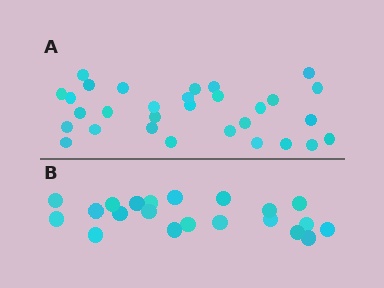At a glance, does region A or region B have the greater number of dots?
Region A (the top region) has more dots.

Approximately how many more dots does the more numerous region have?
Region A has roughly 8 or so more dots than region B.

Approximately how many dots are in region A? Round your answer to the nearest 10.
About 30 dots.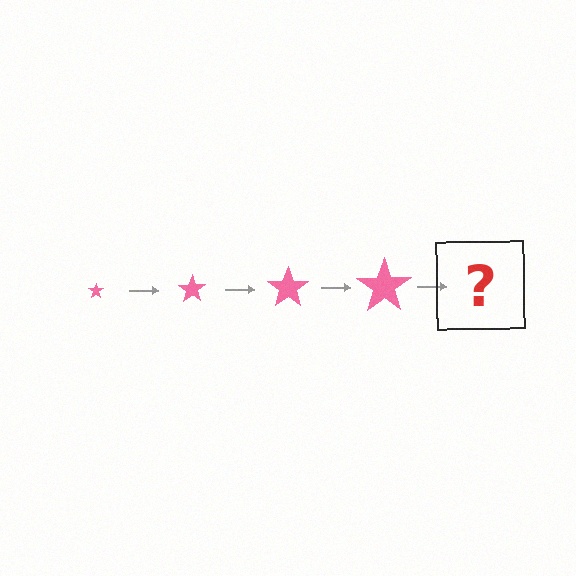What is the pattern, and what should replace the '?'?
The pattern is that the star gets progressively larger each step. The '?' should be a pink star, larger than the previous one.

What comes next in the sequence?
The next element should be a pink star, larger than the previous one.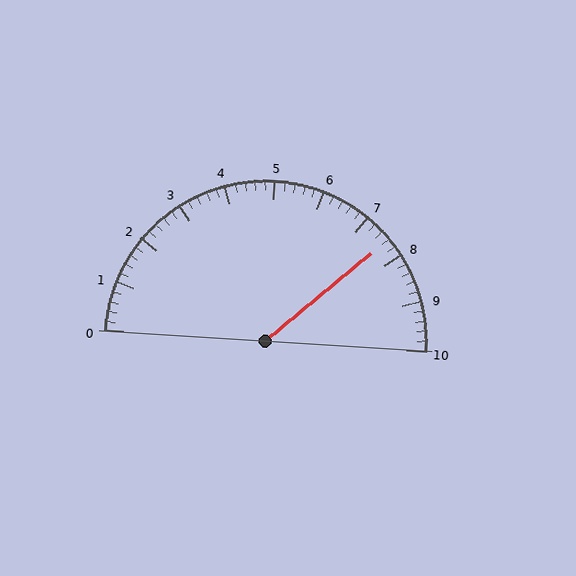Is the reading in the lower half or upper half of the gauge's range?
The reading is in the upper half of the range (0 to 10).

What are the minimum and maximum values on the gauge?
The gauge ranges from 0 to 10.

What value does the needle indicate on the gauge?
The needle indicates approximately 7.6.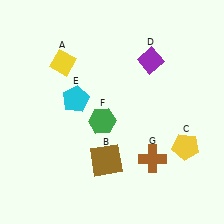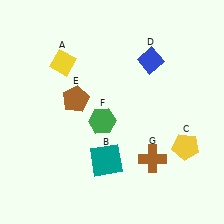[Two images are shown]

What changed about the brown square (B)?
In Image 1, B is brown. In Image 2, it changed to teal.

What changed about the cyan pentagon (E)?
In Image 1, E is cyan. In Image 2, it changed to brown.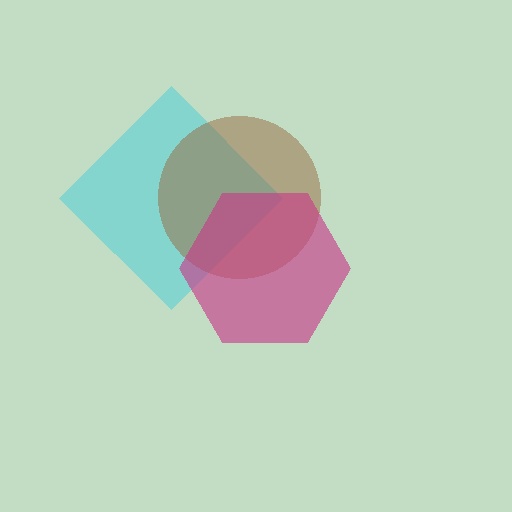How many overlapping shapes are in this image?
There are 3 overlapping shapes in the image.